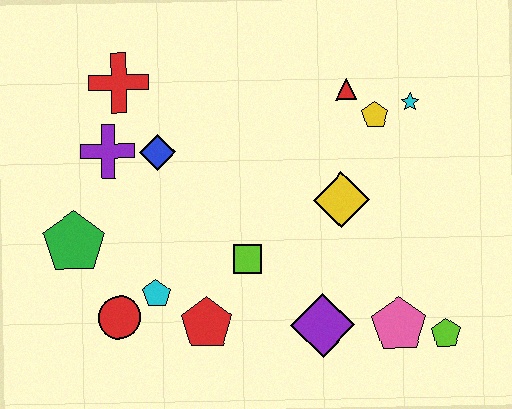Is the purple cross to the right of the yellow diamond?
No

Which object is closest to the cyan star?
The yellow pentagon is closest to the cyan star.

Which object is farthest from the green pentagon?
The lime pentagon is farthest from the green pentagon.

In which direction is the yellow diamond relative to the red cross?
The yellow diamond is to the right of the red cross.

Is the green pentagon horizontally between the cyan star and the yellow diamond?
No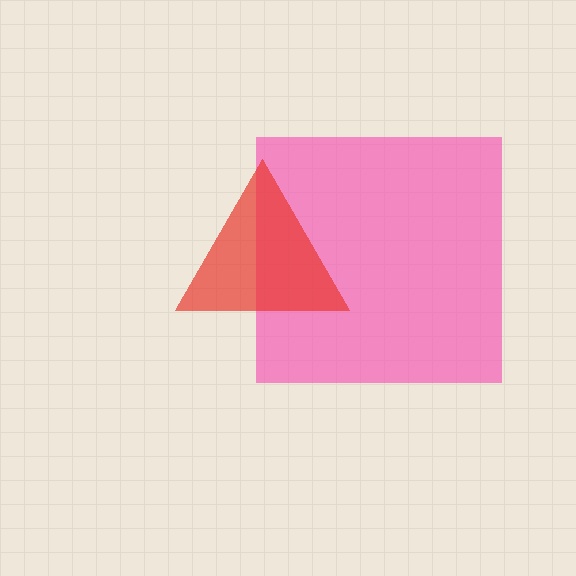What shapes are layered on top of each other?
The layered shapes are: a pink square, a red triangle.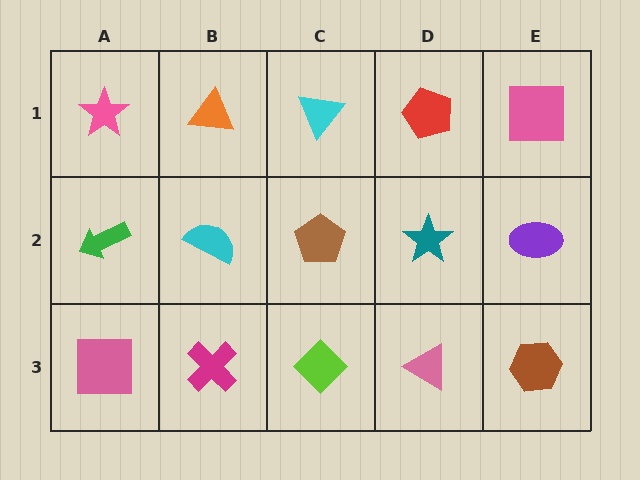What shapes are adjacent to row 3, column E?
A purple ellipse (row 2, column E), a pink triangle (row 3, column D).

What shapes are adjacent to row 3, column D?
A teal star (row 2, column D), a lime diamond (row 3, column C), a brown hexagon (row 3, column E).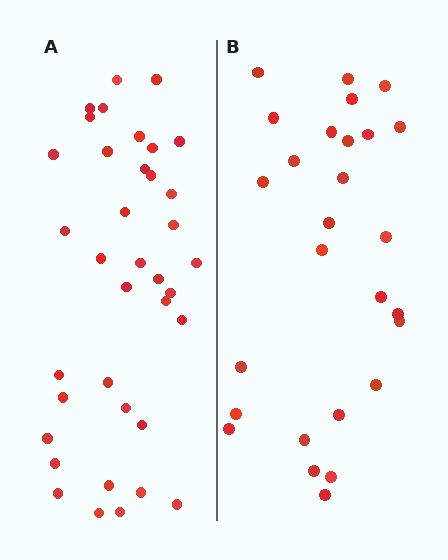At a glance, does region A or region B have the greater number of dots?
Region A (the left region) has more dots.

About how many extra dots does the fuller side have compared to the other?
Region A has roughly 10 or so more dots than region B.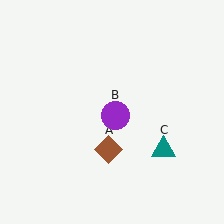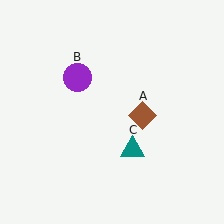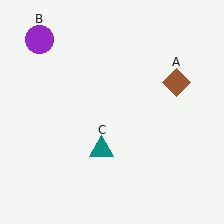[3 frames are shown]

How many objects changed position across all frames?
3 objects changed position: brown diamond (object A), purple circle (object B), teal triangle (object C).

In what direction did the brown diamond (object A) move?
The brown diamond (object A) moved up and to the right.